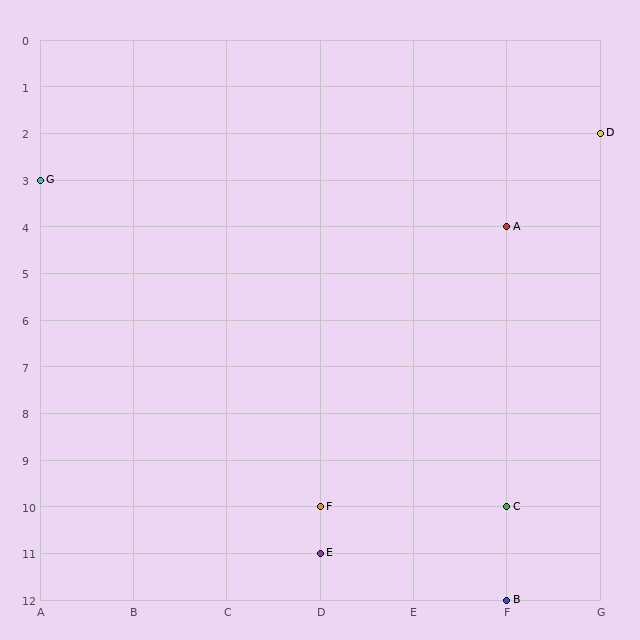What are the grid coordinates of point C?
Point C is at grid coordinates (F, 10).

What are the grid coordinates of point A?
Point A is at grid coordinates (F, 4).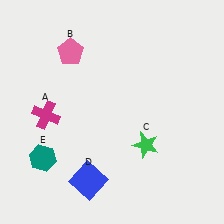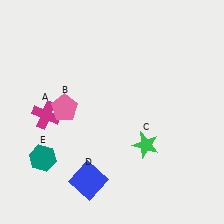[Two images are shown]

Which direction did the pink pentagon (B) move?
The pink pentagon (B) moved down.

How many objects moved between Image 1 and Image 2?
1 object moved between the two images.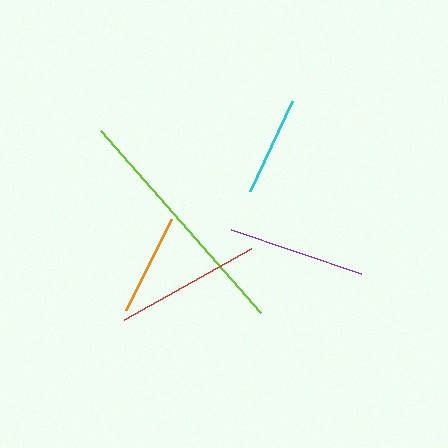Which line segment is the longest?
The lime line is the longest at approximately 242 pixels.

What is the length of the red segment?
The red segment is approximately 146 pixels long.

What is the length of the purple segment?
The purple segment is approximately 137 pixels long.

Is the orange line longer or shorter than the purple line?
The purple line is longer than the orange line.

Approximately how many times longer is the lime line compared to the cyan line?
The lime line is approximately 2.4 times the length of the cyan line.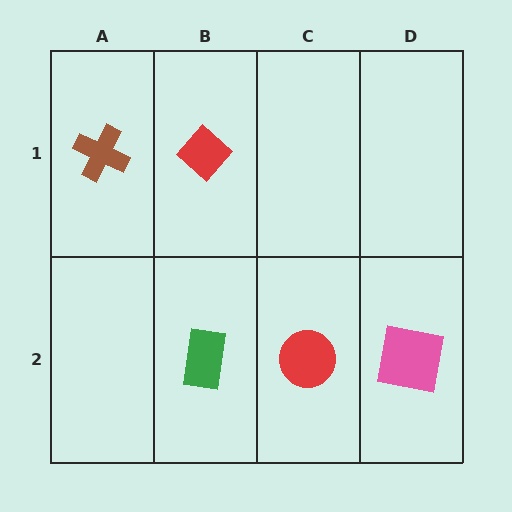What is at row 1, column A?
A brown cross.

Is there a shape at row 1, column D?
No, that cell is empty.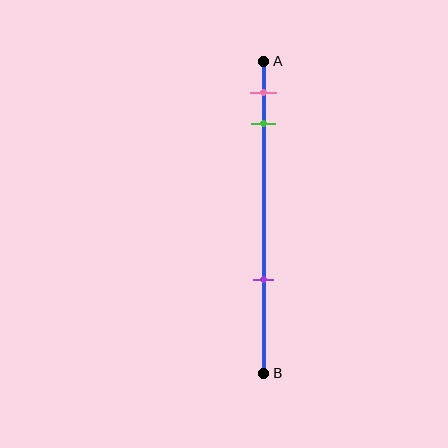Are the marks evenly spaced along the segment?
No, the marks are not evenly spaced.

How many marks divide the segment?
There are 3 marks dividing the segment.